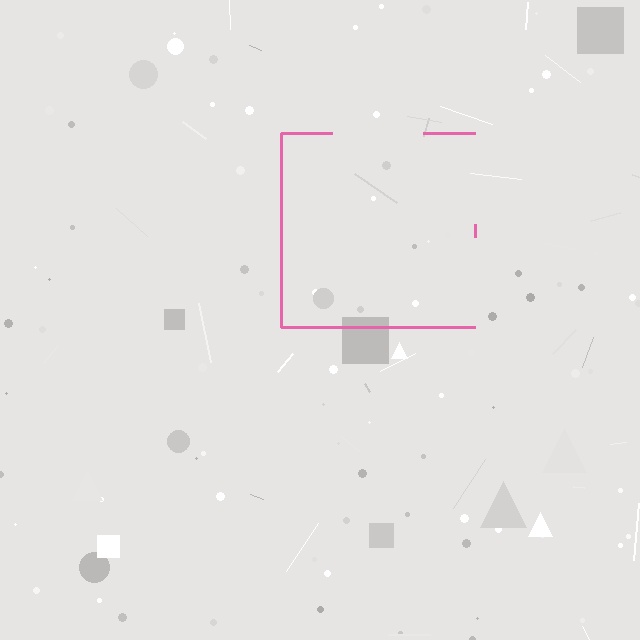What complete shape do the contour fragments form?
The contour fragments form a square.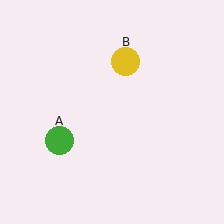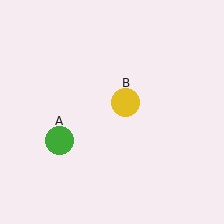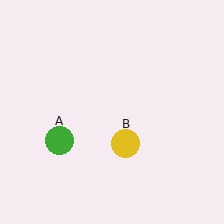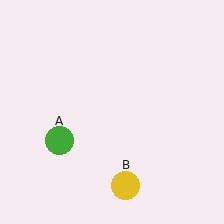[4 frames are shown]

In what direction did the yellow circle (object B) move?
The yellow circle (object B) moved down.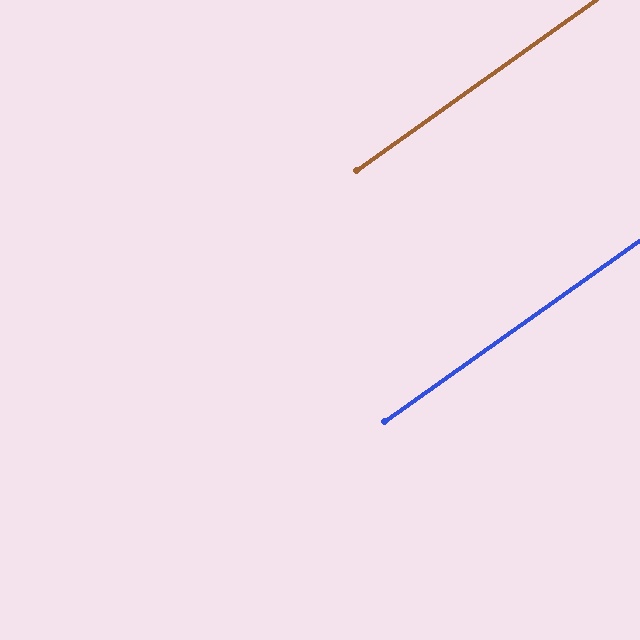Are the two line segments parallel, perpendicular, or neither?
Parallel — their directions differ by only 0.3°.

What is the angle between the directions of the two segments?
Approximately 0 degrees.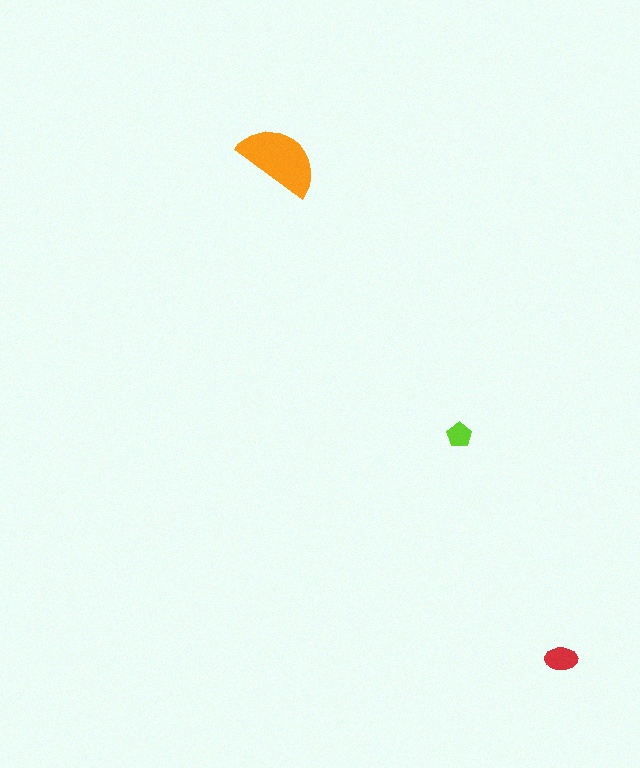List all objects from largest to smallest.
The orange semicircle, the red ellipse, the lime pentagon.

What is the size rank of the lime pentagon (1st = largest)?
3rd.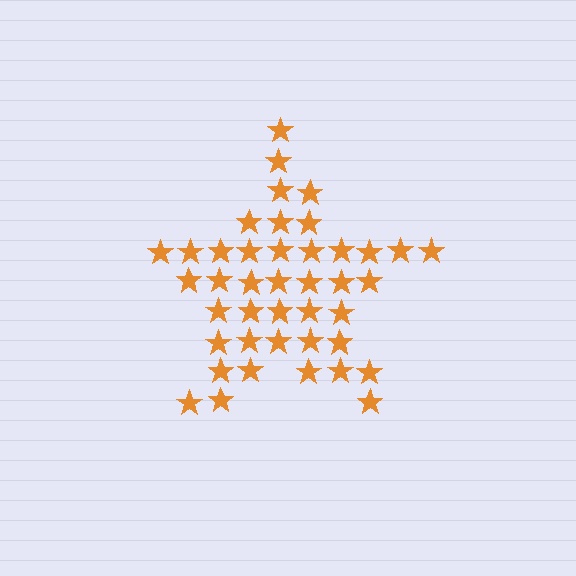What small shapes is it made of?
It is made of small stars.